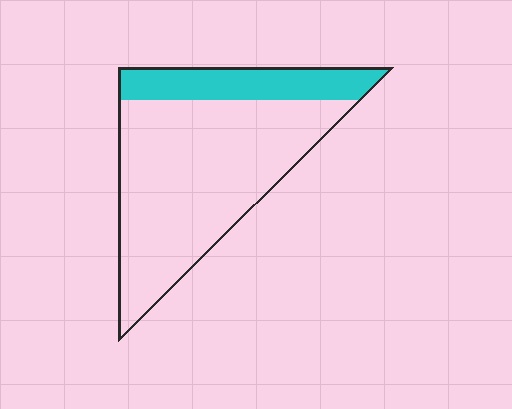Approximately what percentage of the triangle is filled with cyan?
Approximately 25%.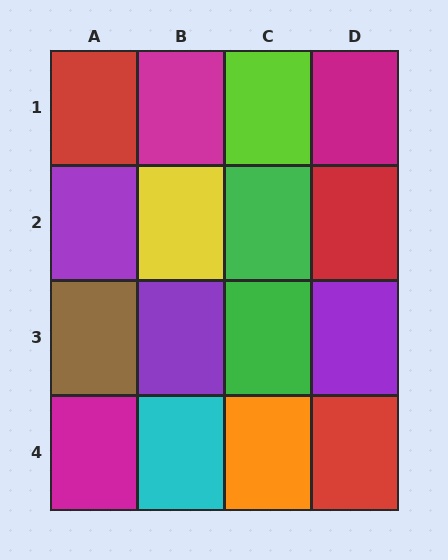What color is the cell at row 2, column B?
Yellow.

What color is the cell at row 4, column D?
Red.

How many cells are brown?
1 cell is brown.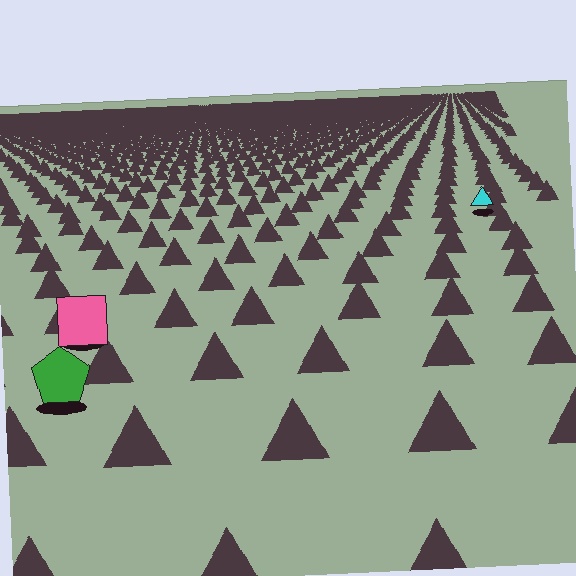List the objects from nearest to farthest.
From nearest to farthest: the green pentagon, the pink square, the cyan triangle.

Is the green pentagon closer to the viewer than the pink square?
Yes. The green pentagon is closer — you can tell from the texture gradient: the ground texture is coarser near it.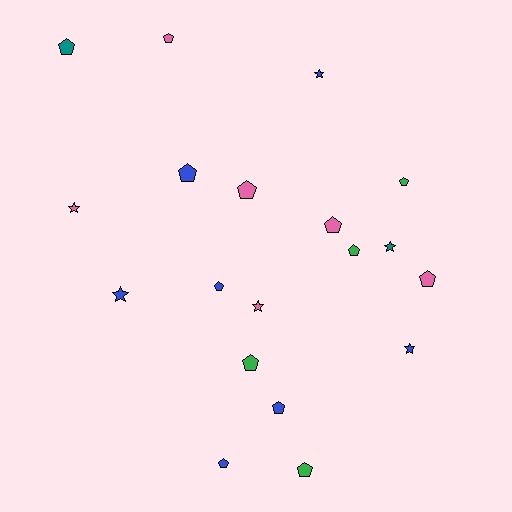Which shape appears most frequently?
Pentagon, with 13 objects.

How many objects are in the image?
There are 19 objects.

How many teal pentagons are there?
There is 1 teal pentagon.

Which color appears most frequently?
Blue, with 7 objects.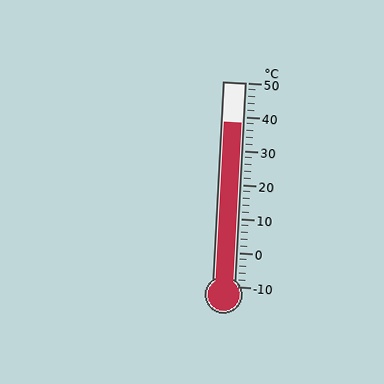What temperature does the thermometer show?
The thermometer shows approximately 38°C.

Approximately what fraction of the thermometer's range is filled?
The thermometer is filled to approximately 80% of its range.